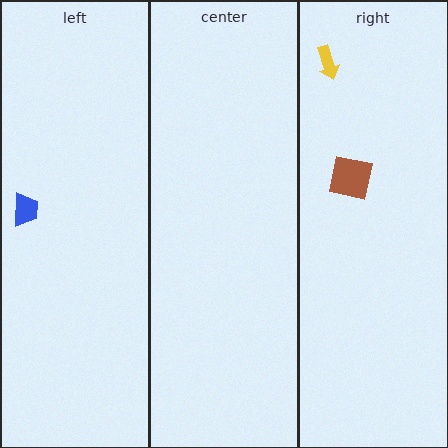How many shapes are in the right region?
2.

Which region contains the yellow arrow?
The right region.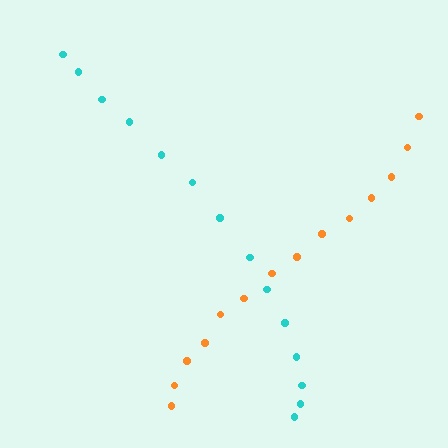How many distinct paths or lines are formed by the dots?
There are 2 distinct paths.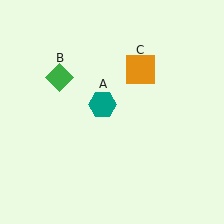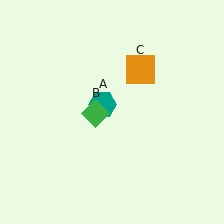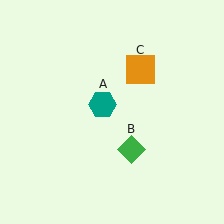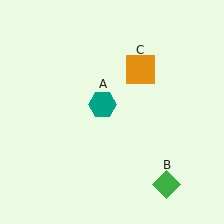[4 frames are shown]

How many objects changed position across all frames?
1 object changed position: green diamond (object B).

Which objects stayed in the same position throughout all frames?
Teal hexagon (object A) and orange square (object C) remained stationary.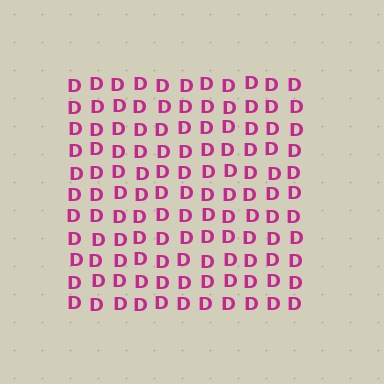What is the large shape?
The large shape is a square.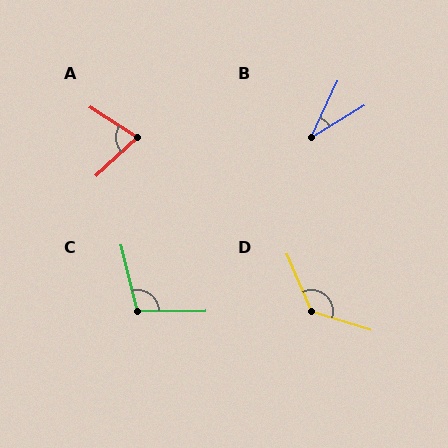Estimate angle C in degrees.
Approximately 104 degrees.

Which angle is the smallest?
B, at approximately 34 degrees.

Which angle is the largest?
D, at approximately 130 degrees.